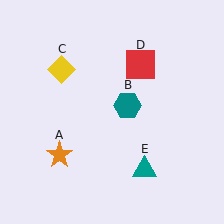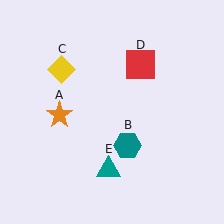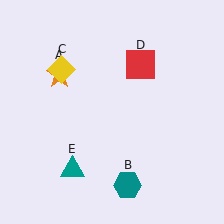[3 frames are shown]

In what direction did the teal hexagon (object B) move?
The teal hexagon (object B) moved down.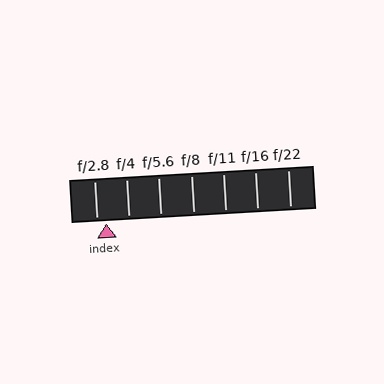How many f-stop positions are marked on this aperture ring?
There are 7 f-stop positions marked.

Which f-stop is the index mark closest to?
The index mark is closest to f/2.8.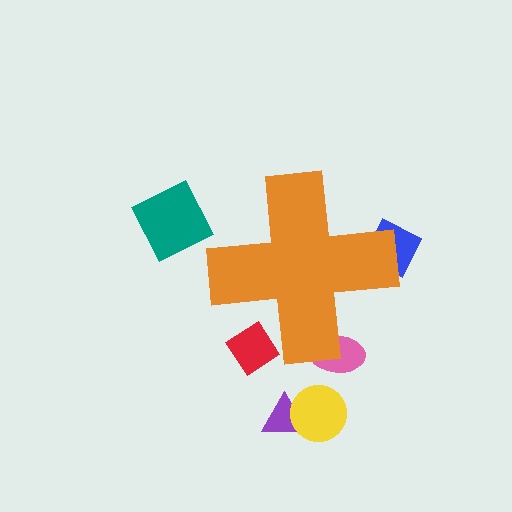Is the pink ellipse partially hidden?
Yes, the pink ellipse is partially hidden behind the orange cross.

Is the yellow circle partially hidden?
No, the yellow circle is fully visible.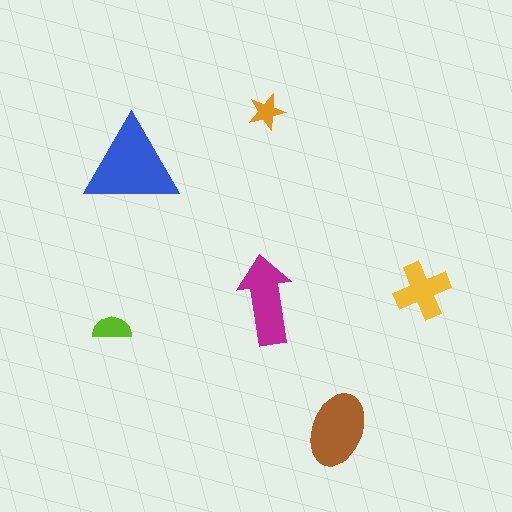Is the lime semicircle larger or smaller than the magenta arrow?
Smaller.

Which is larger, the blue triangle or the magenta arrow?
The blue triangle.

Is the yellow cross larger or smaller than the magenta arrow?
Smaller.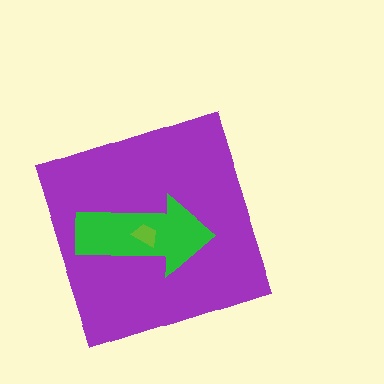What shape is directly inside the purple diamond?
The green arrow.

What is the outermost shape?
The purple diamond.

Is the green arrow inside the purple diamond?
Yes.